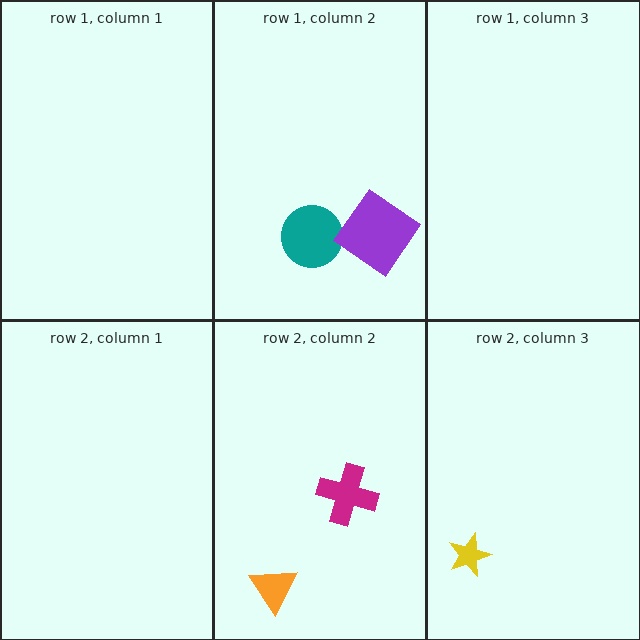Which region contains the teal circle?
The row 1, column 2 region.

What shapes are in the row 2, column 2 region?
The magenta cross, the orange triangle.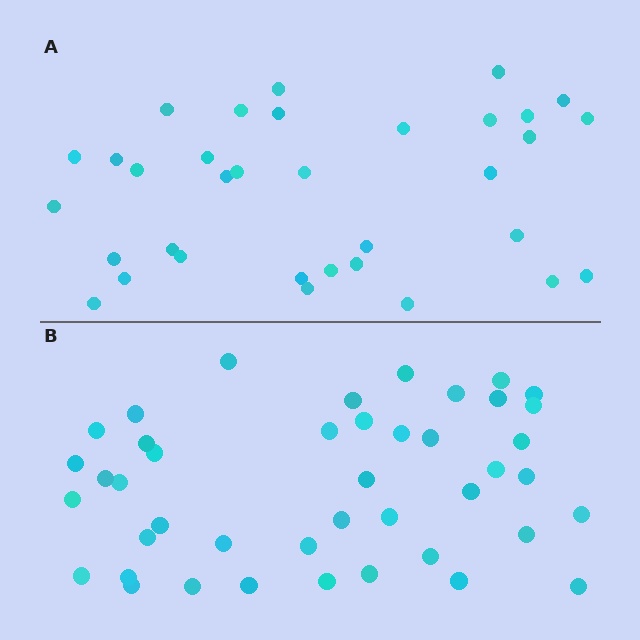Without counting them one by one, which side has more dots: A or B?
Region B (the bottom region) has more dots.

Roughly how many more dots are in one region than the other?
Region B has roughly 8 or so more dots than region A.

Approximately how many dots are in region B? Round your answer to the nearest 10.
About 40 dots. (The exact count is 43, which rounds to 40.)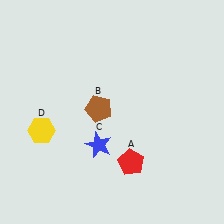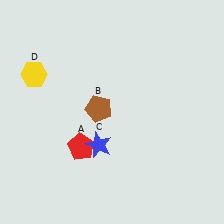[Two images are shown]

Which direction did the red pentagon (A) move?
The red pentagon (A) moved left.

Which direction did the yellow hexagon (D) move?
The yellow hexagon (D) moved up.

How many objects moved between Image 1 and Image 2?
2 objects moved between the two images.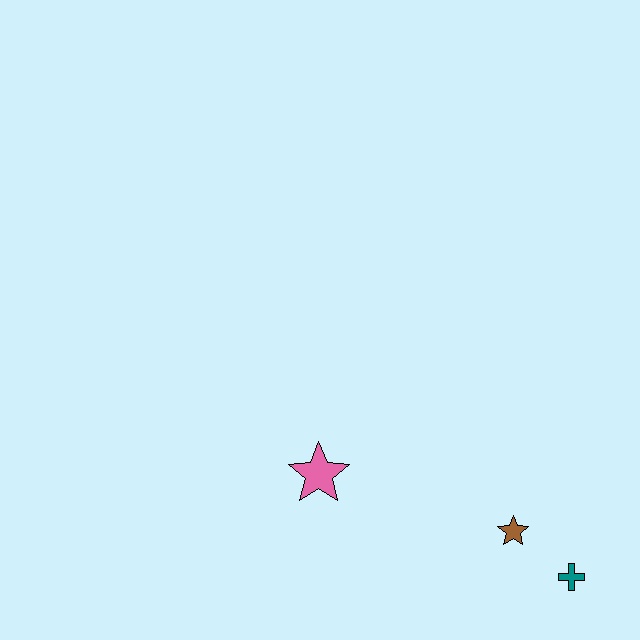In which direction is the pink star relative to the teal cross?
The pink star is to the left of the teal cross.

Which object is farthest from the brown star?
The pink star is farthest from the brown star.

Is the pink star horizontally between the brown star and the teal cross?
No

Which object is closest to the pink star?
The brown star is closest to the pink star.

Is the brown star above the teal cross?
Yes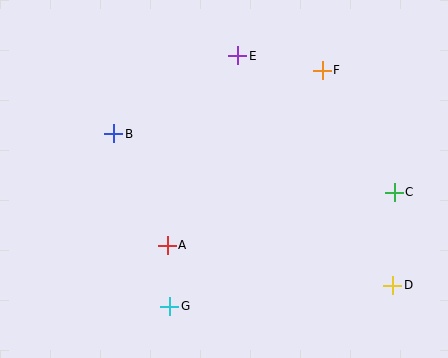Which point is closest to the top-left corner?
Point B is closest to the top-left corner.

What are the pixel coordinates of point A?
Point A is at (167, 245).